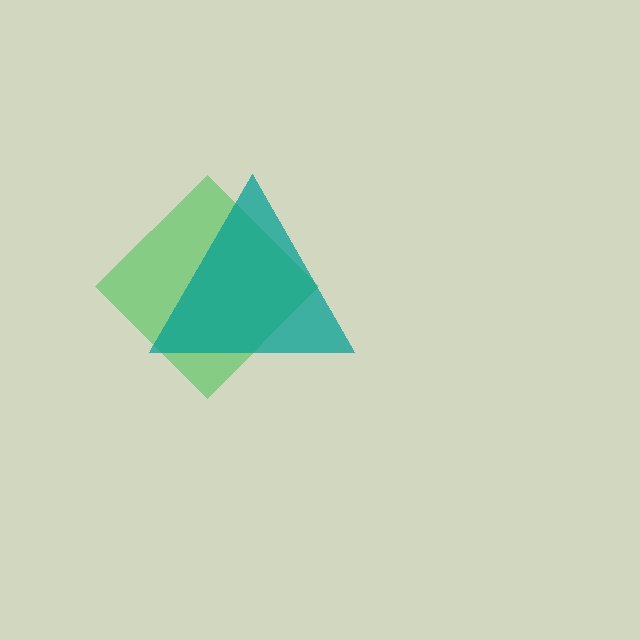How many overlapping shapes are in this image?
There are 2 overlapping shapes in the image.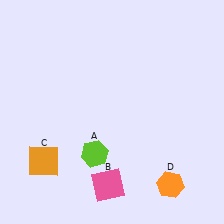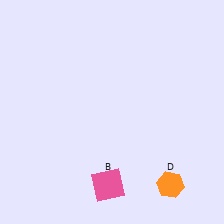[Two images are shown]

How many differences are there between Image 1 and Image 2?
There are 2 differences between the two images.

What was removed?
The orange square (C), the lime hexagon (A) were removed in Image 2.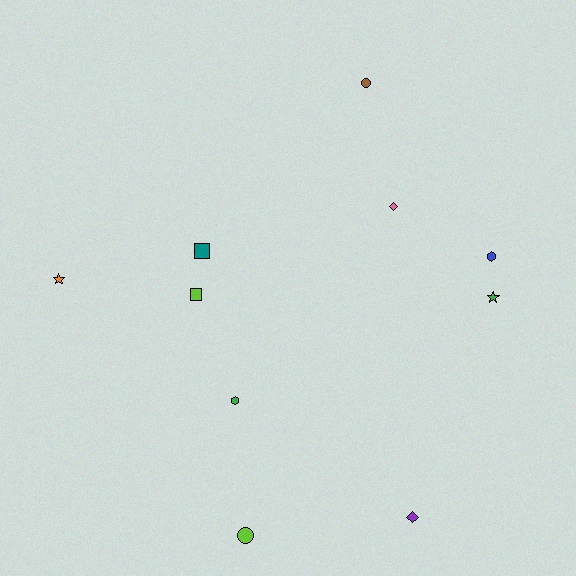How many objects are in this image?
There are 10 objects.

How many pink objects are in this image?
There is 1 pink object.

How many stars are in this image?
There are 2 stars.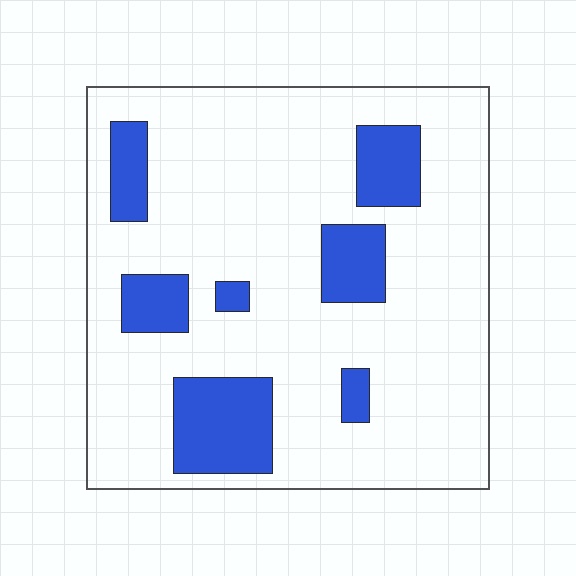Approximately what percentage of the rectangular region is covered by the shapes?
Approximately 20%.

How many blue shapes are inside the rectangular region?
7.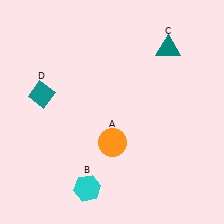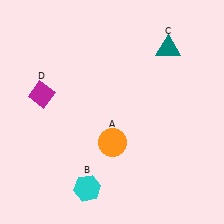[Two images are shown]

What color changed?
The diamond (D) changed from teal in Image 1 to magenta in Image 2.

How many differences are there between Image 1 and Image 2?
There is 1 difference between the two images.